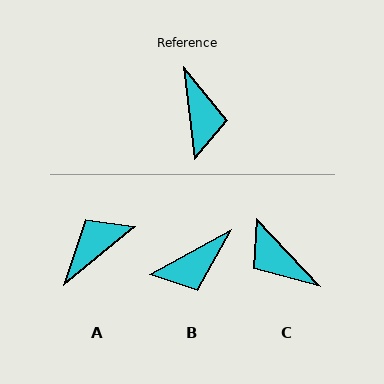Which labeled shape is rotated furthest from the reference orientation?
C, about 144 degrees away.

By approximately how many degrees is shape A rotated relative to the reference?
Approximately 122 degrees counter-clockwise.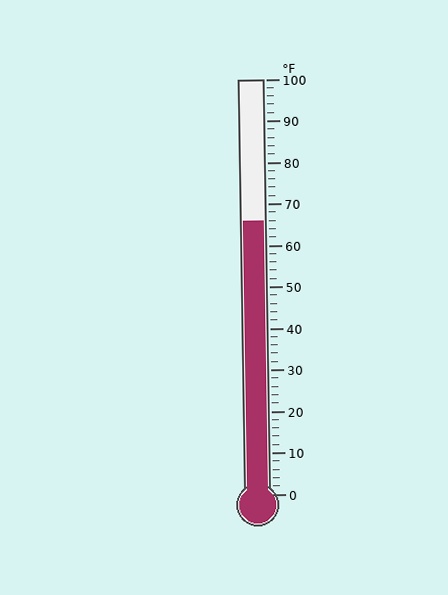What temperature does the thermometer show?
The thermometer shows approximately 66°F.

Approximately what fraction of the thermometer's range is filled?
The thermometer is filled to approximately 65% of its range.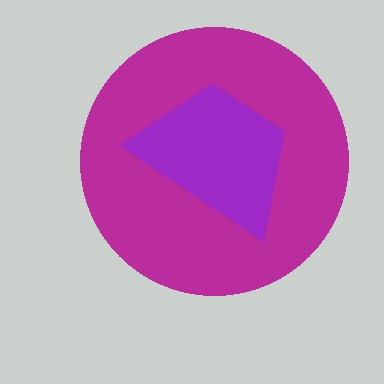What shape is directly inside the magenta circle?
The purple trapezoid.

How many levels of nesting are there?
2.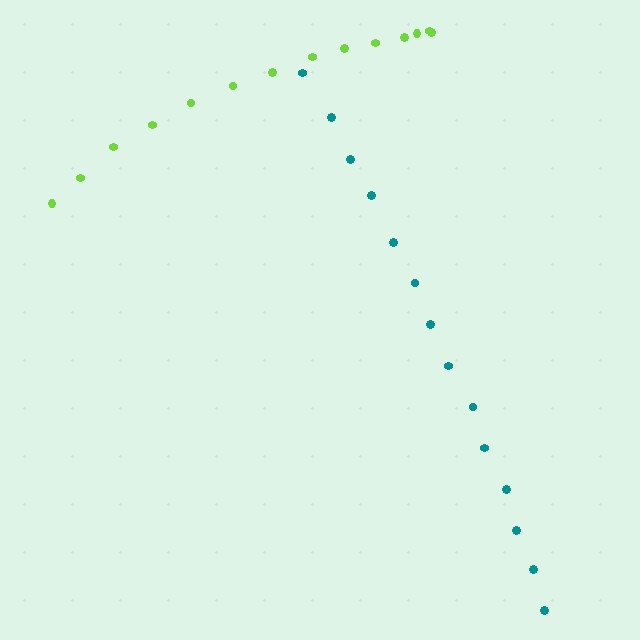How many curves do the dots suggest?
There are 2 distinct paths.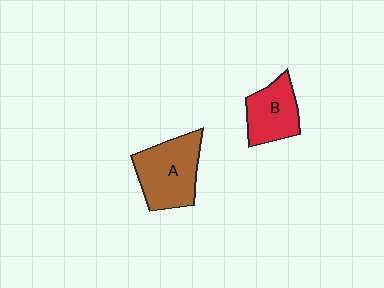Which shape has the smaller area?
Shape B (red).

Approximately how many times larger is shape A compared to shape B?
Approximately 1.4 times.